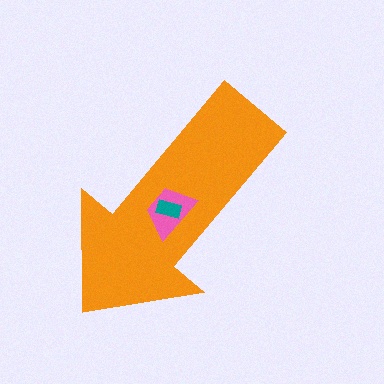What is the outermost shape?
The orange arrow.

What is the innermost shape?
The teal rectangle.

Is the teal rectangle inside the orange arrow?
Yes.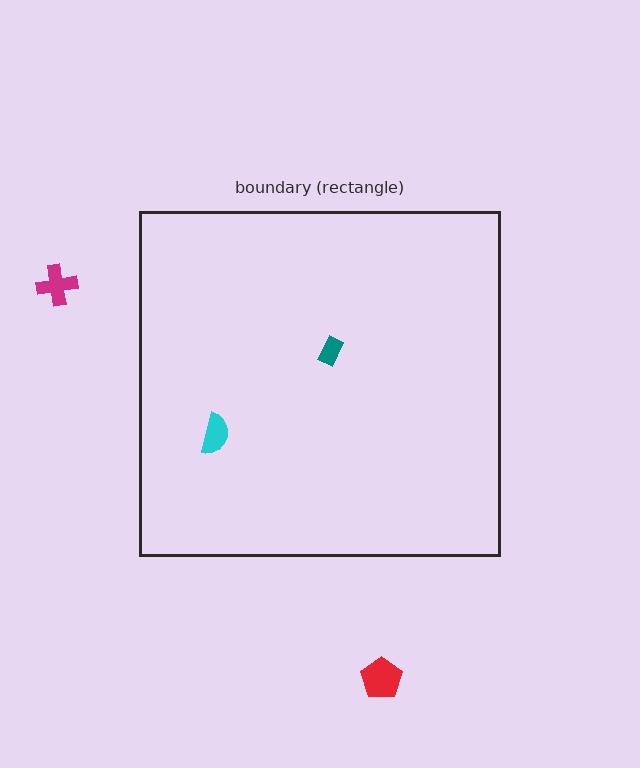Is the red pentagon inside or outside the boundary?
Outside.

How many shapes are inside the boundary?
2 inside, 2 outside.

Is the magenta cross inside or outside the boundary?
Outside.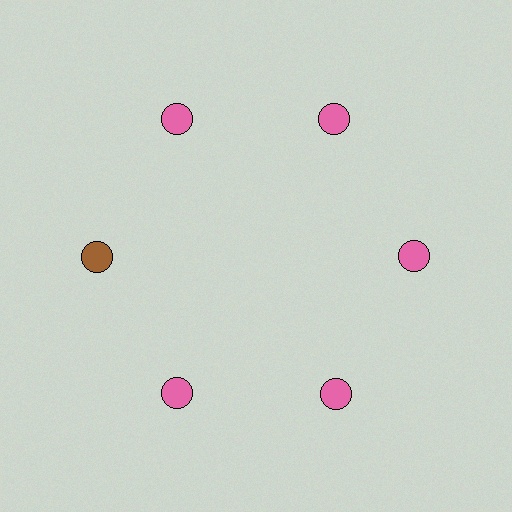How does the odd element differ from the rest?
It has a different color: brown instead of pink.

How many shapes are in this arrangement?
There are 6 shapes arranged in a ring pattern.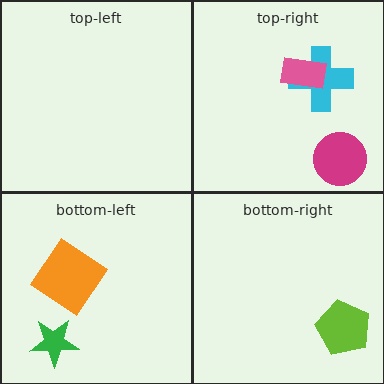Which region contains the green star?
The bottom-left region.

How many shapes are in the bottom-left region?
2.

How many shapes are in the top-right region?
3.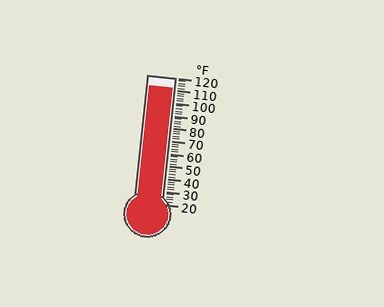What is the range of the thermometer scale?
The thermometer scale ranges from 20°F to 120°F.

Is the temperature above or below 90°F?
The temperature is above 90°F.